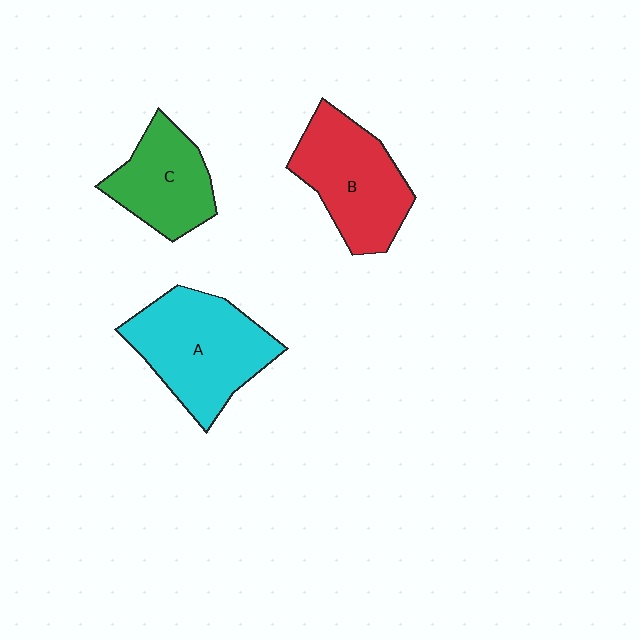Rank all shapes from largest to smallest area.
From largest to smallest: A (cyan), B (red), C (green).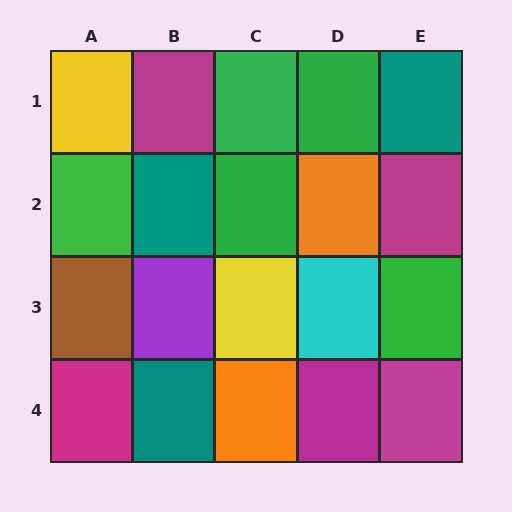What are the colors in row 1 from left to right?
Yellow, magenta, green, green, teal.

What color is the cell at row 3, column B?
Purple.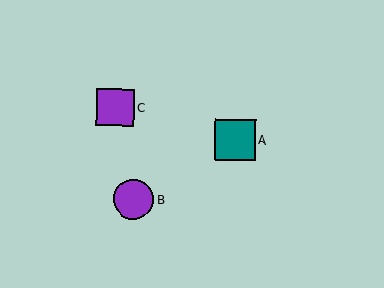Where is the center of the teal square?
The center of the teal square is at (235, 140).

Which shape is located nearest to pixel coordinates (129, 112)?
The purple square (labeled C) at (115, 108) is nearest to that location.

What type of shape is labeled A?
Shape A is a teal square.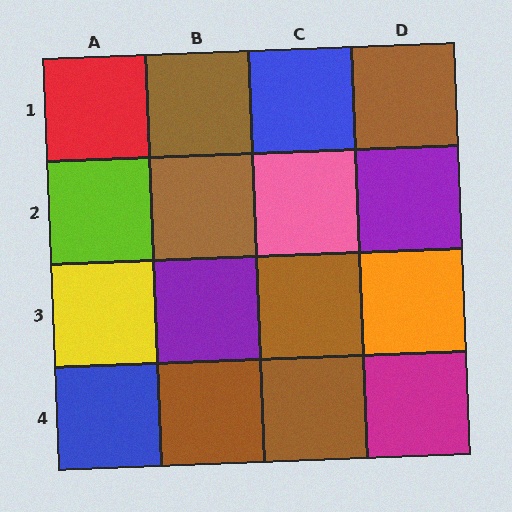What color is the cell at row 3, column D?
Orange.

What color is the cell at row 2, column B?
Brown.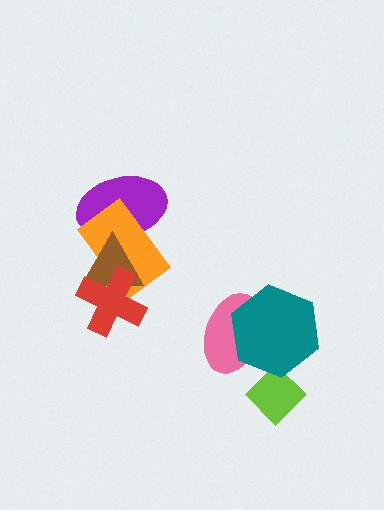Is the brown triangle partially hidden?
Yes, it is partially covered by another shape.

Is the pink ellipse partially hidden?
Yes, it is partially covered by another shape.